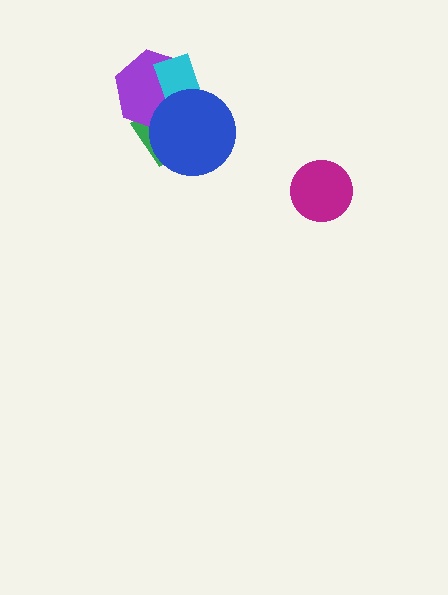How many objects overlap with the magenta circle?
0 objects overlap with the magenta circle.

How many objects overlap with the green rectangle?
2 objects overlap with the green rectangle.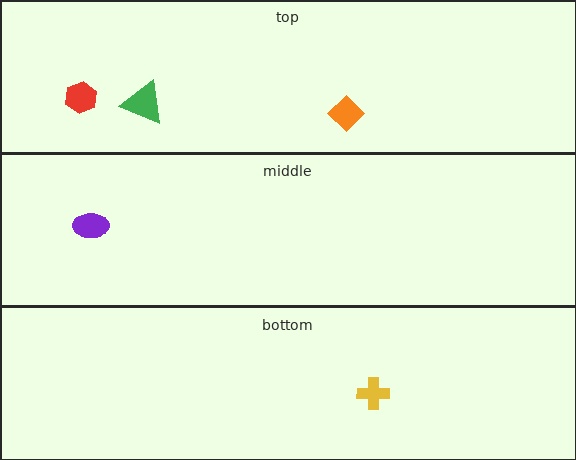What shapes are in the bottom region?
The yellow cross.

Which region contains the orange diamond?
The top region.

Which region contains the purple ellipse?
The middle region.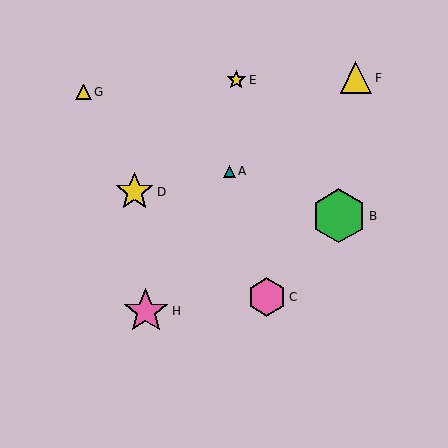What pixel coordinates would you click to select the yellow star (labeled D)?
Click at (135, 192) to select the yellow star D.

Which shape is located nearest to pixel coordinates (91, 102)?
The yellow triangle (labeled G) at (84, 92) is nearest to that location.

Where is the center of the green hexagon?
The center of the green hexagon is at (339, 216).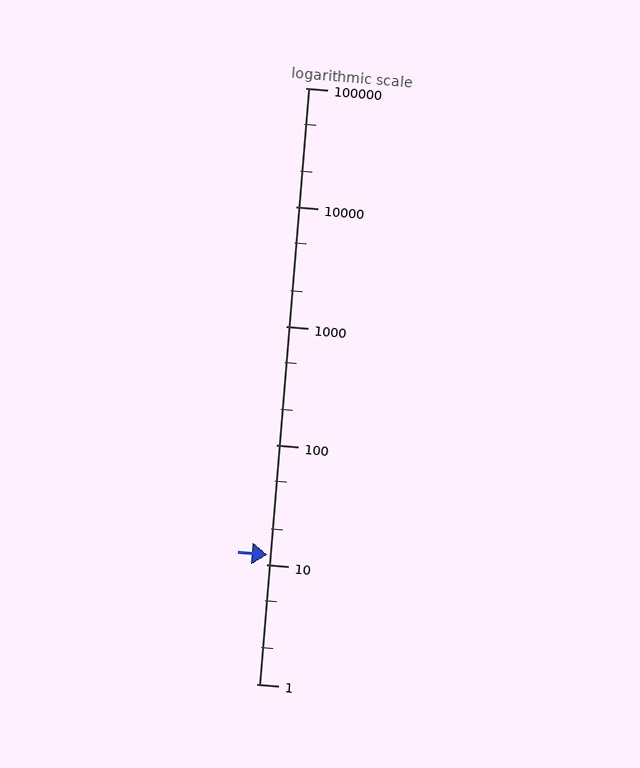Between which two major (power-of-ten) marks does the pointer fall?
The pointer is between 10 and 100.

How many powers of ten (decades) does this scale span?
The scale spans 5 decades, from 1 to 100000.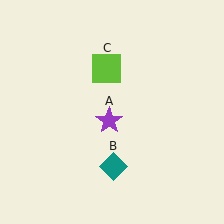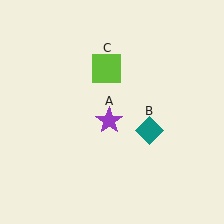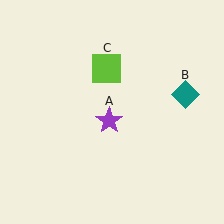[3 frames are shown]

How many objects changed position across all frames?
1 object changed position: teal diamond (object B).